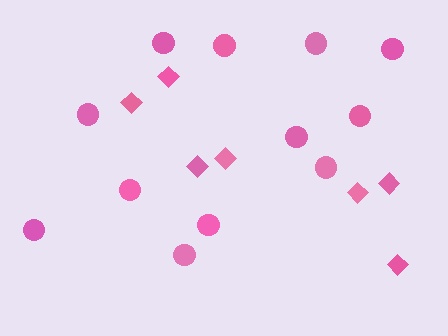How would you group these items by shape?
There are 2 groups: one group of circles (12) and one group of diamonds (7).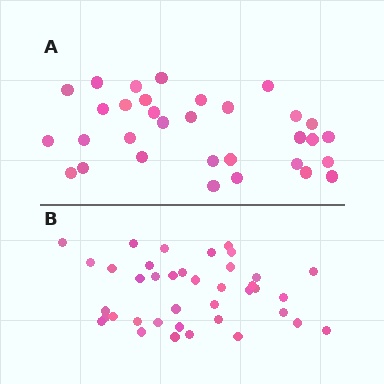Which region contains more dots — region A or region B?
Region B (the bottom region) has more dots.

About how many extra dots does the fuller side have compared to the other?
Region B has roughly 8 or so more dots than region A.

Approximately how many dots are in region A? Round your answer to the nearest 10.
About 30 dots. (The exact count is 32, which rounds to 30.)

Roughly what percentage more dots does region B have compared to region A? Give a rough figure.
About 20% more.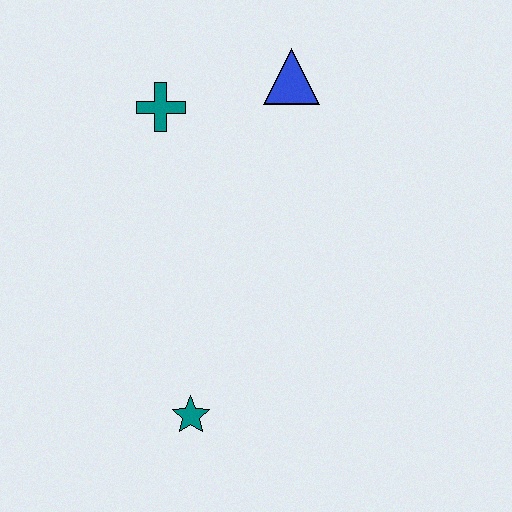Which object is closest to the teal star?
The teal cross is closest to the teal star.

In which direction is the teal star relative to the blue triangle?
The teal star is below the blue triangle.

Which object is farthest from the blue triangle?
The teal star is farthest from the blue triangle.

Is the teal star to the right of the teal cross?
Yes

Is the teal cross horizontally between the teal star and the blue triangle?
No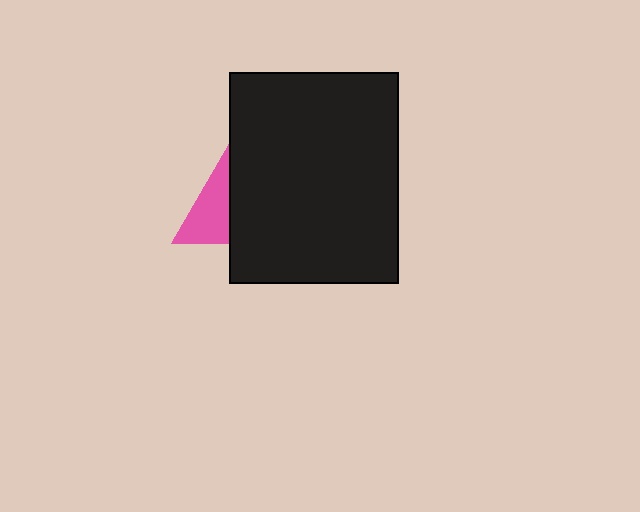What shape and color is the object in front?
The object in front is a black rectangle.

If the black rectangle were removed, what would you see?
You would see the complete pink triangle.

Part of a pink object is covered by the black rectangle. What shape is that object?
It is a triangle.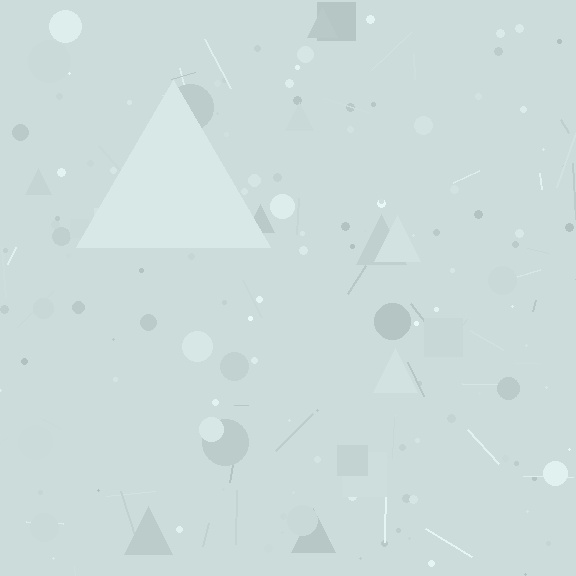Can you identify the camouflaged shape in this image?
The camouflaged shape is a triangle.